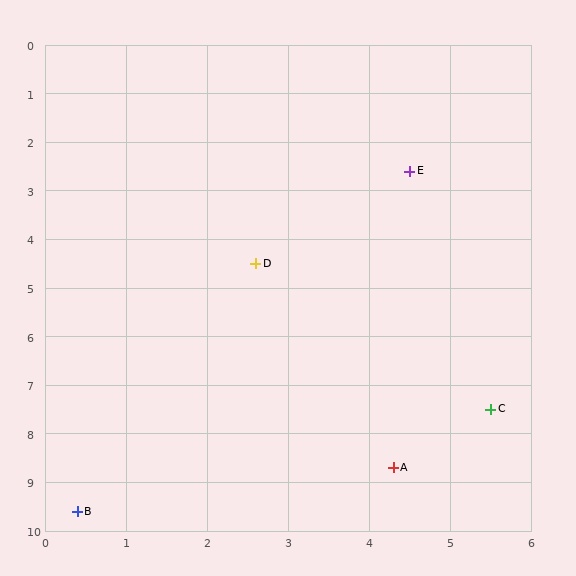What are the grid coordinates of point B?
Point B is at approximately (0.4, 9.6).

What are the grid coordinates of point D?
Point D is at approximately (2.6, 4.5).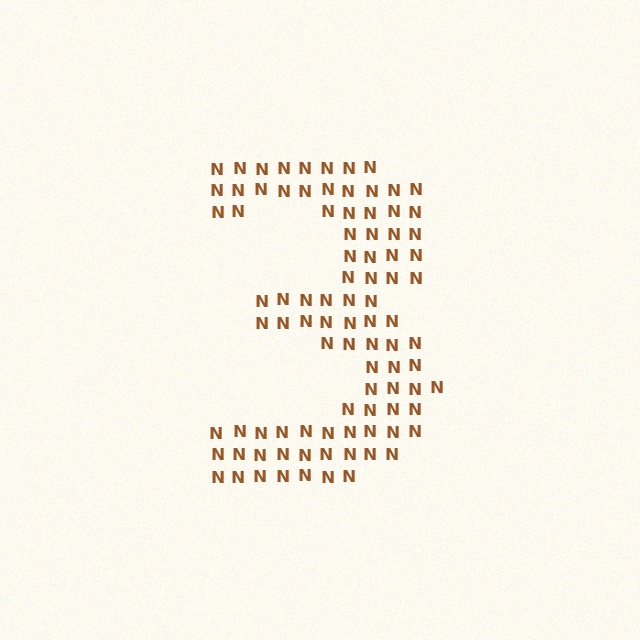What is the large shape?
The large shape is the digit 3.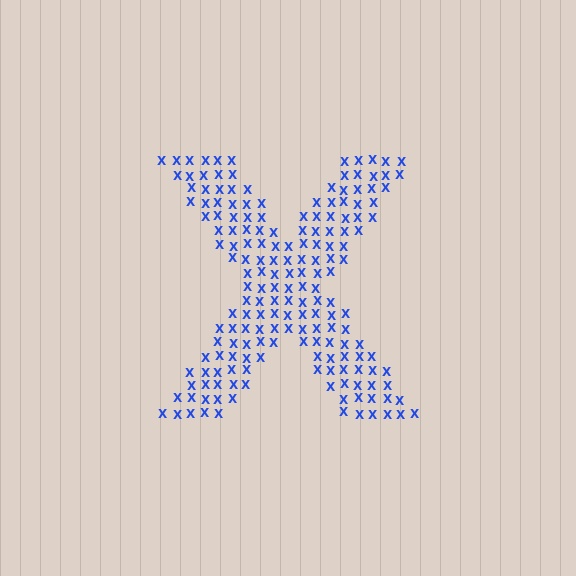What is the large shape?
The large shape is the letter X.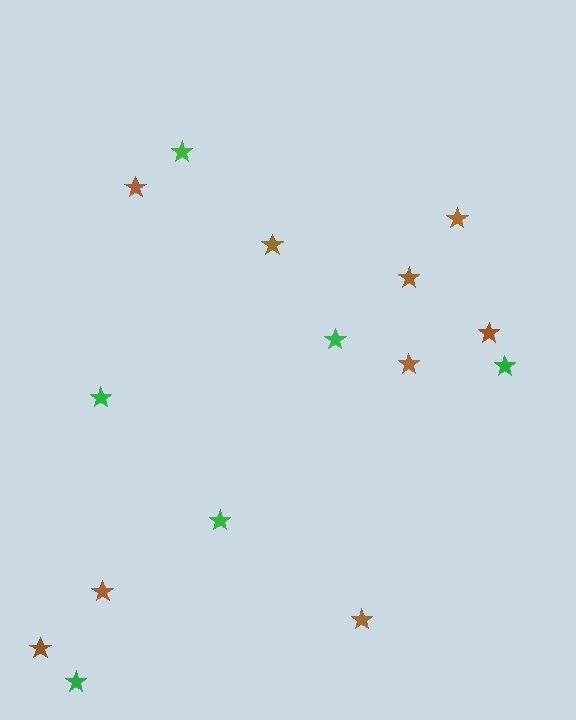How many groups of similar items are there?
There are 2 groups: one group of brown stars (9) and one group of green stars (6).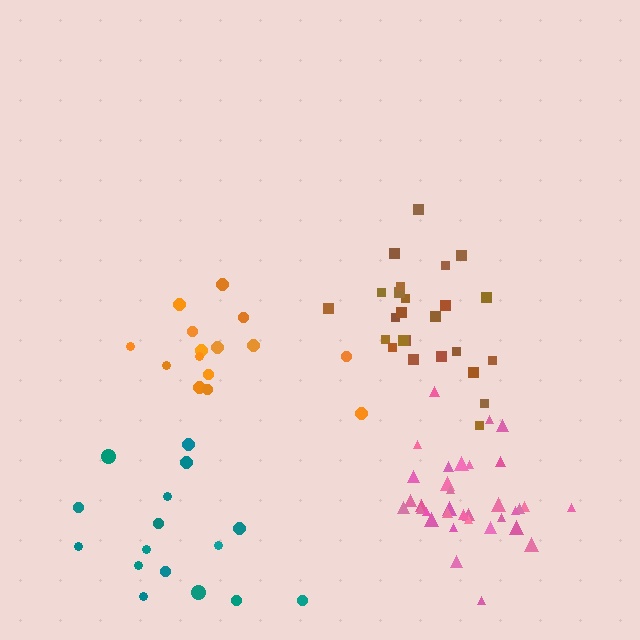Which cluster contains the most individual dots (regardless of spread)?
Pink (34).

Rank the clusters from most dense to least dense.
pink, brown, orange, teal.